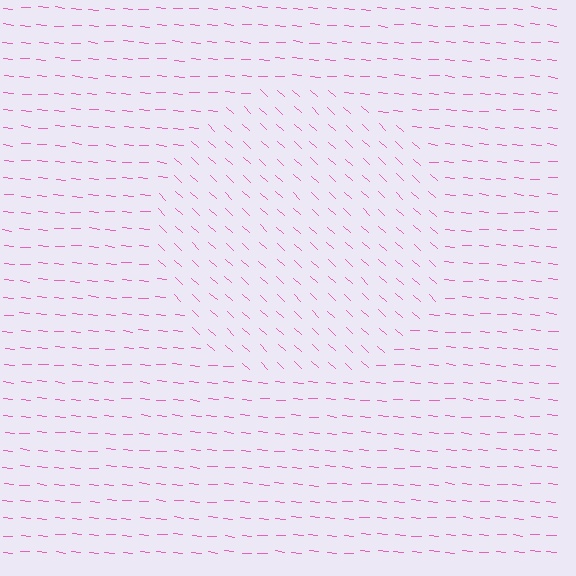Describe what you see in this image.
The image is filled with small pink line segments. A circle region in the image has lines oriented differently from the surrounding lines, creating a visible texture boundary.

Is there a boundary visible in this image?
Yes, there is a texture boundary formed by a change in line orientation.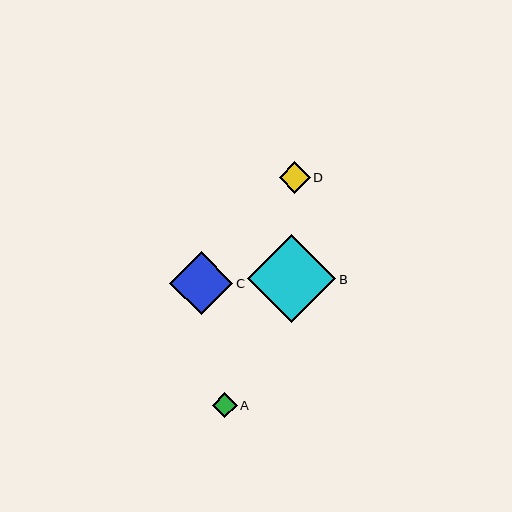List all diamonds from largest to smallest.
From largest to smallest: B, C, D, A.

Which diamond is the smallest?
Diamond A is the smallest with a size of approximately 25 pixels.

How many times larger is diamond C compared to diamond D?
Diamond C is approximately 2.0 times the size of diamond D.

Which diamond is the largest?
Diamond B is the largest with a size of approximately 88 pixels.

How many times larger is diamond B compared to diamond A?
Diamond B is approximately 3.5 times the size of diamond A.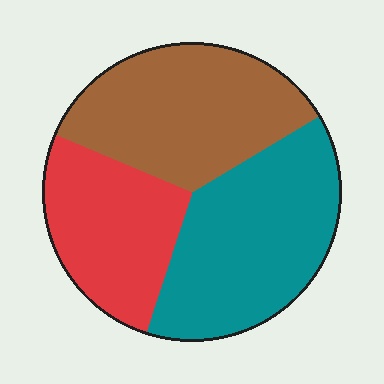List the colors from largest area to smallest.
From largest to smallest: teal, brown, red.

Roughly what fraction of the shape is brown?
Brown covers around 35% of the shape.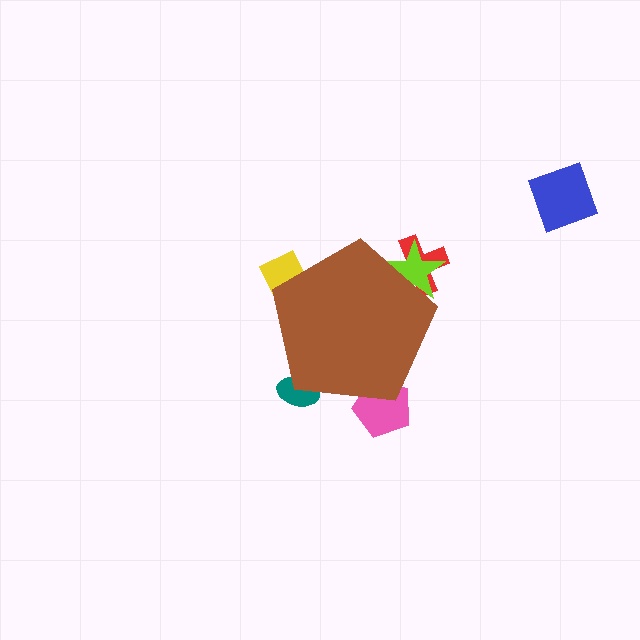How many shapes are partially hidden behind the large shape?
5 shapes are partially hidden.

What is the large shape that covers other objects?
A brown pentagon.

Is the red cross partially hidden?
Yes, the red cross is partially hidden behind the brown pentagon.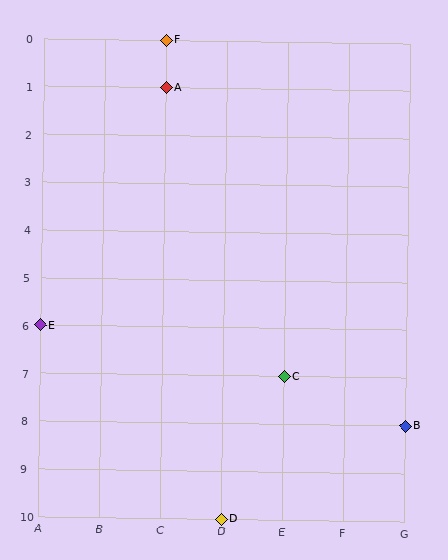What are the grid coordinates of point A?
Point A is at grid coordinates (C, 1).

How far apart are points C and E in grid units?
Points C and E are 4 columns and 1 row apart (about 4.1 grid units diagonally).